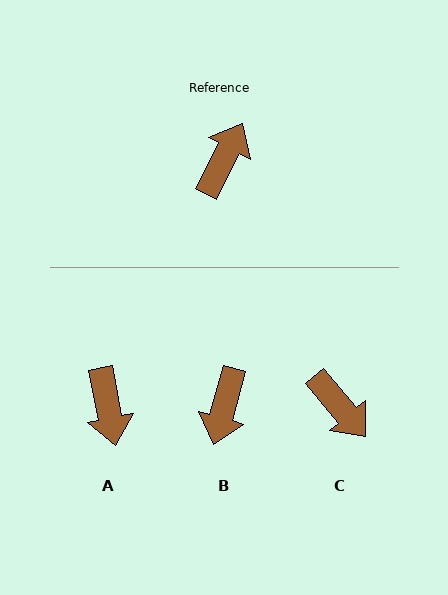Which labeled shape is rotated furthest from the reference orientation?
B, about 168 degrees away.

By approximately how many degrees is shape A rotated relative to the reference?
Approximately 142 degrees clockwise.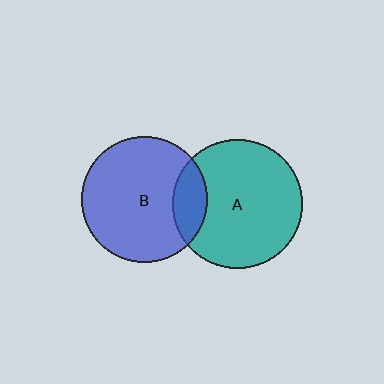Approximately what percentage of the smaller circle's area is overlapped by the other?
Approximately 15%.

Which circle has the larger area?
Circle A (teal).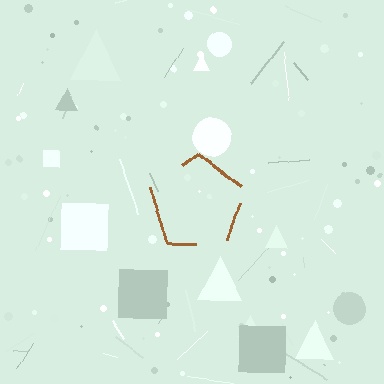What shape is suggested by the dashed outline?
The dashed outline suggests a pentagon.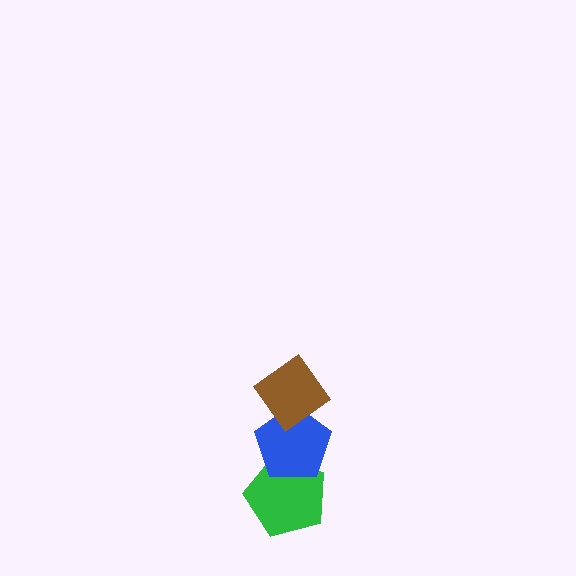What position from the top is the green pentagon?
The green pentagon is 3rd from the top.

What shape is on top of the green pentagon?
The blue pentagon is on top of the green pentagon.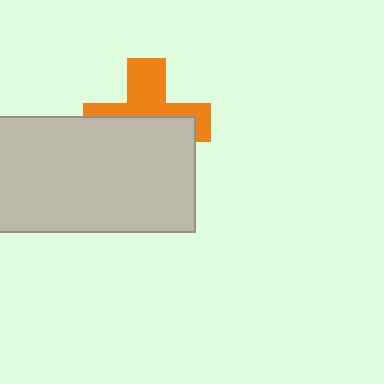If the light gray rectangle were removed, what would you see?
You would see the complete orange cross.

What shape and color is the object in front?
The object in front is a light gray rectangle.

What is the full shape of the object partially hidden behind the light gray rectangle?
The partially hidden object is an orange cross.